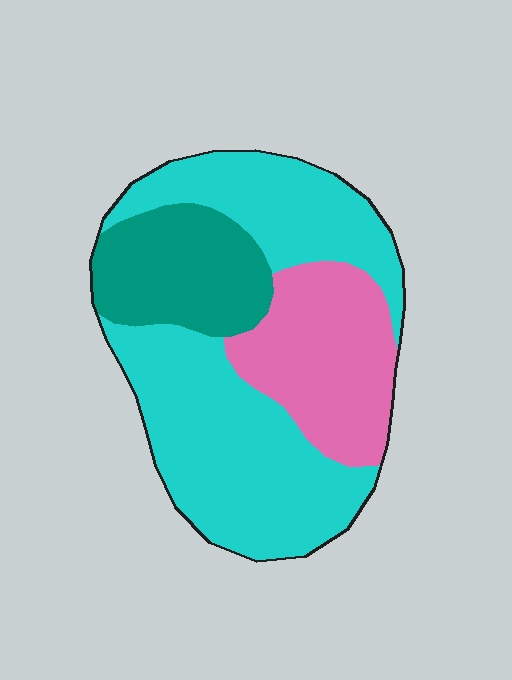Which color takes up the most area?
Cyan, at roughly 55%.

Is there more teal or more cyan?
Cyan.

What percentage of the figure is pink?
Pink covers about 25% of the figure.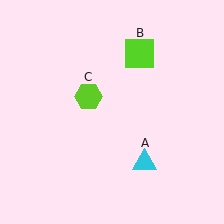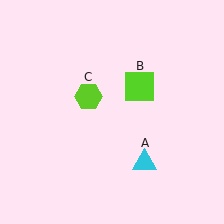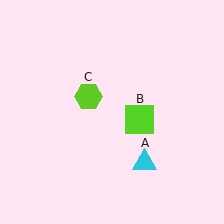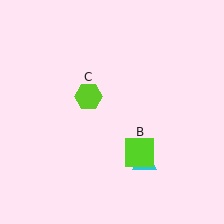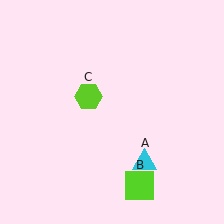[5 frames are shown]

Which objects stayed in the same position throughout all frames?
Cyan triangle (object A) and lime hexagon (object C) remained stationary.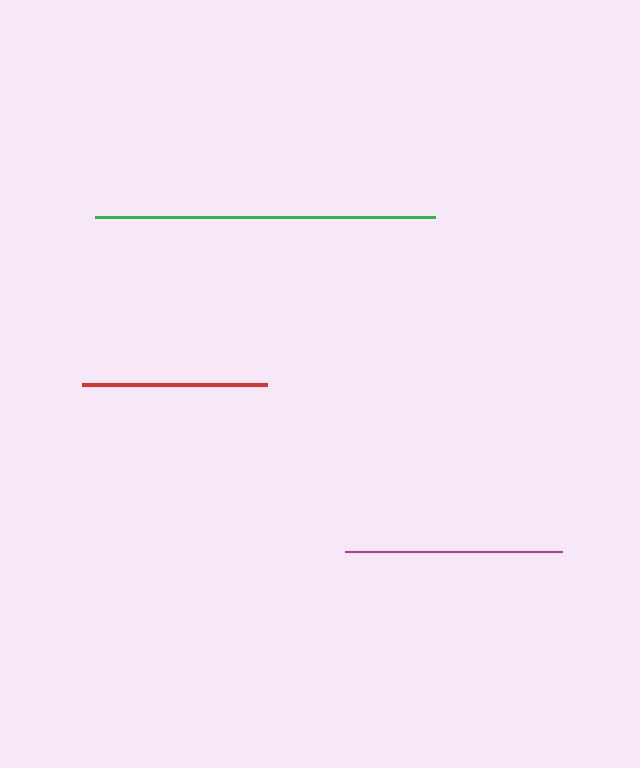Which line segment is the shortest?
The red line is the shortest at approximately 185 pixels.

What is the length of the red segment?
The red segment is approximately 185 pixels long.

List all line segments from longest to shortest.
From longest to shortest: green, magenta, red.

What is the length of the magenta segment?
The magenta segment is approximately 217 pixels long.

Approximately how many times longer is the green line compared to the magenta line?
The green line is approximately 1.6 times the length of the magenta line.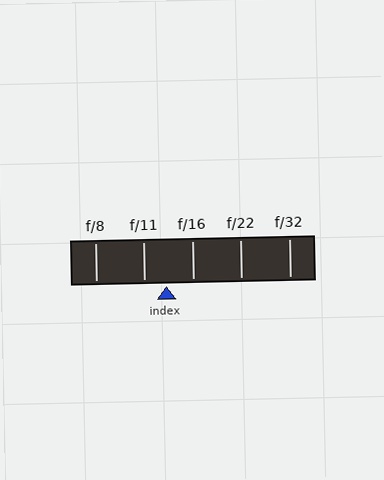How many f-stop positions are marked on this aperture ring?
There are 5 f-stop positions marked.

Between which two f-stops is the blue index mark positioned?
The index mark is between f/11 and f/16.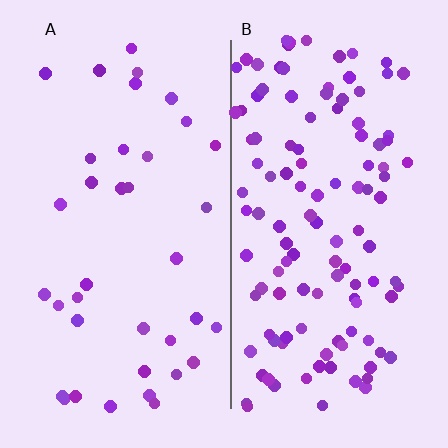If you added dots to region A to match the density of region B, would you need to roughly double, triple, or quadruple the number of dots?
Approximately triple.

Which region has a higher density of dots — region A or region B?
B (the right).